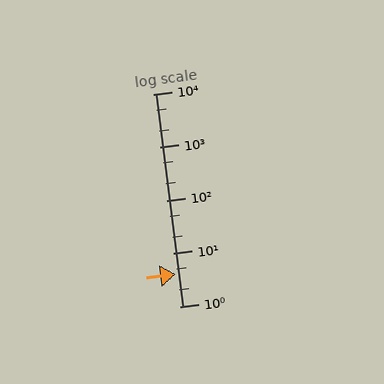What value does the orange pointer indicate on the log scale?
The pointer indicates approximately 4.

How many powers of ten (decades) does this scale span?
The scale spans 4 decades, from 1 to 10000.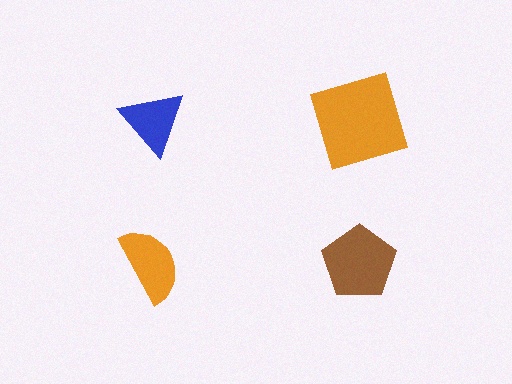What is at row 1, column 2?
An orange square.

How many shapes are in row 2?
2 shapes.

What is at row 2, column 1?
An orange semicircle.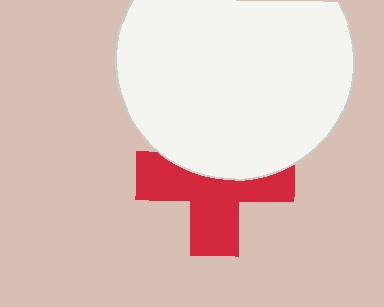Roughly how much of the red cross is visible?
About half of it is visible (roughly 58%).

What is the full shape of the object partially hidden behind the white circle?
The partially hidden object is a red cross.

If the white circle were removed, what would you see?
You would see the complete red cross.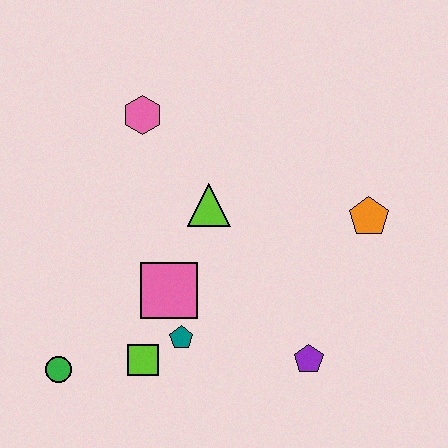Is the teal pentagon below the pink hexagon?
Yes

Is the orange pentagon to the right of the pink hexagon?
Yes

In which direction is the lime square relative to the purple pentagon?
The lime square is to the left of the purple pentagon.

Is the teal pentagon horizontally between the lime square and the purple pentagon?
Yes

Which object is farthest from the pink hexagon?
The purple pentagon is farthest from the pink hexagon.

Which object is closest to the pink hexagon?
The lime triangle is closest to the pink hexagon.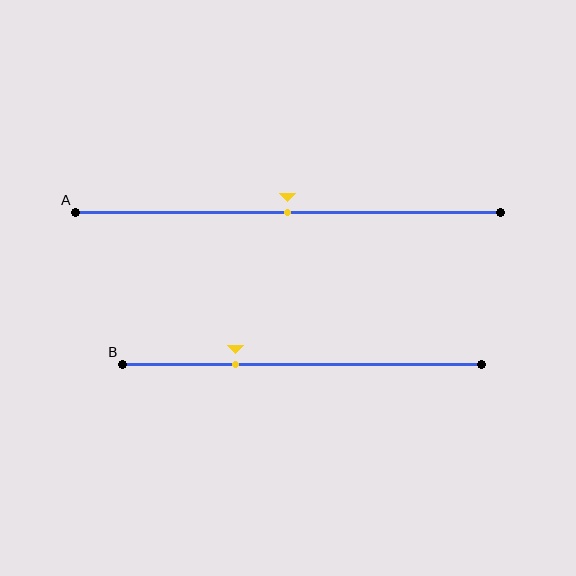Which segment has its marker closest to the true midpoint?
Segment A has its marker closest to the true midpoint.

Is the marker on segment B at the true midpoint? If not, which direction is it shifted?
No, the marker on segment B is shifted to the left by about 19% of the segment length.